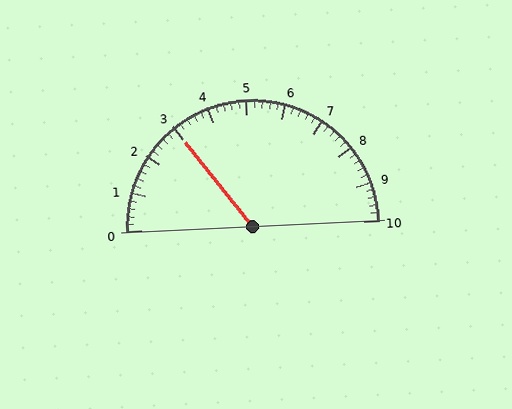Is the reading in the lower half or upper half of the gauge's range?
The reading is in the lower half of the range (0 to 10).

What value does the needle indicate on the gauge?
The needle indicates approximately 3.0.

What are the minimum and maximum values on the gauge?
The gauge ranges from 0 to 10.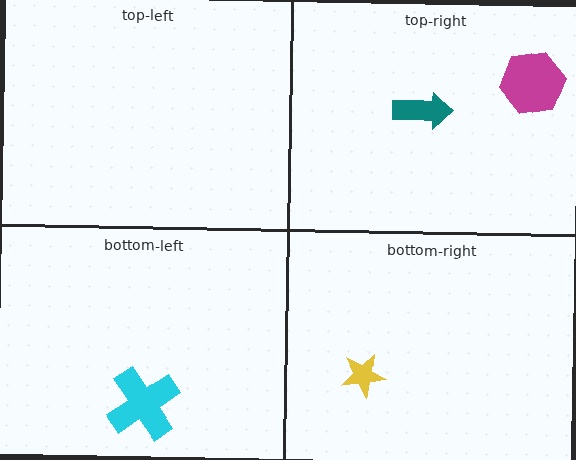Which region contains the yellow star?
The bottom-right region.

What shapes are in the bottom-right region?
The yellow star.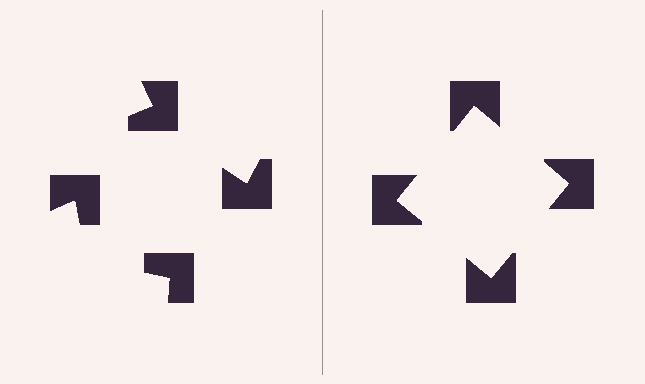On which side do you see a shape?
An illusory square appears on the right side. On the left side the wedge cuts are rotated, so no coherent shape forms.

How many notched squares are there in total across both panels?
8 — 4 on each side.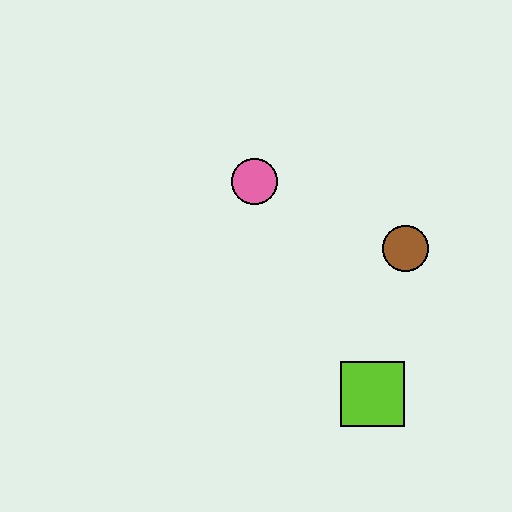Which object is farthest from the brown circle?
The pink circle is farthest from the brown circle.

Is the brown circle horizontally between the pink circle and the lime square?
No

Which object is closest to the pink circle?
The brown circle is closest to the pink circle.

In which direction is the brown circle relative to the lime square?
The brown circle is above the lime square.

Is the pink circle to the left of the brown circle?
Yes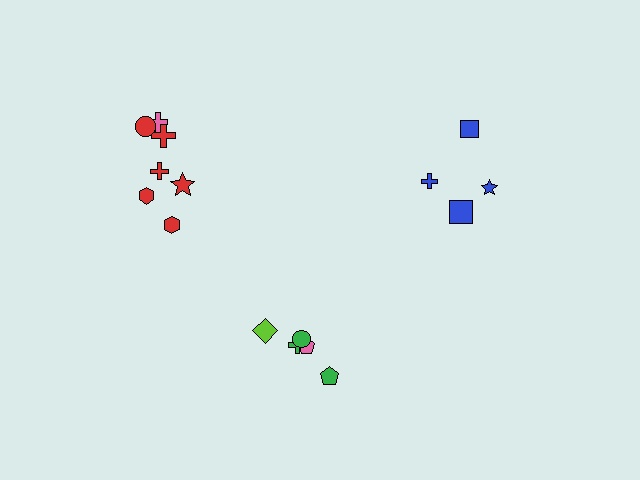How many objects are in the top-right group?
There are 4 objects.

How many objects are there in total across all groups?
There are 16 objects.